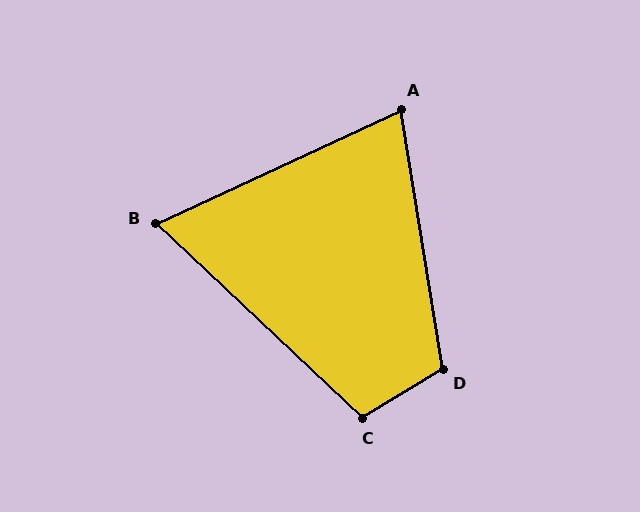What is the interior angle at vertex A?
Approximately 74 degrees (acute).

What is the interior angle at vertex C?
Approximately 106 degrees (obtuse).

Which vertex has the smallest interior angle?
B, at approximately 68 degrees.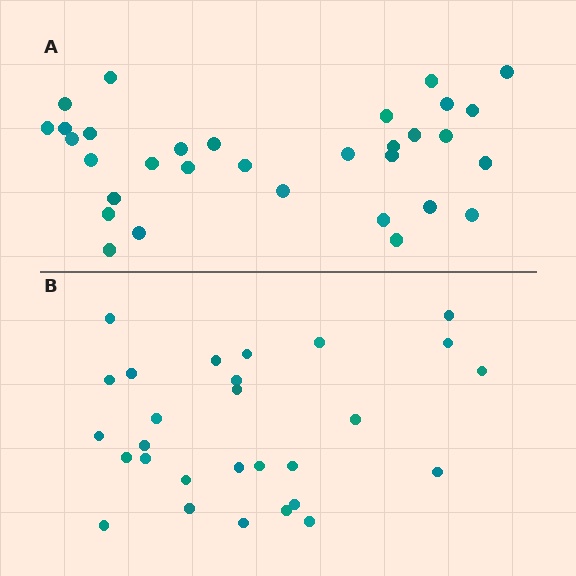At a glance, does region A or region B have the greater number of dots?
Region A (the top region) has more dots.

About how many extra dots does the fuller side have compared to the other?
Region A has about 4 more dots than region B.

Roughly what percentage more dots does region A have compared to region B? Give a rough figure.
About 15% more.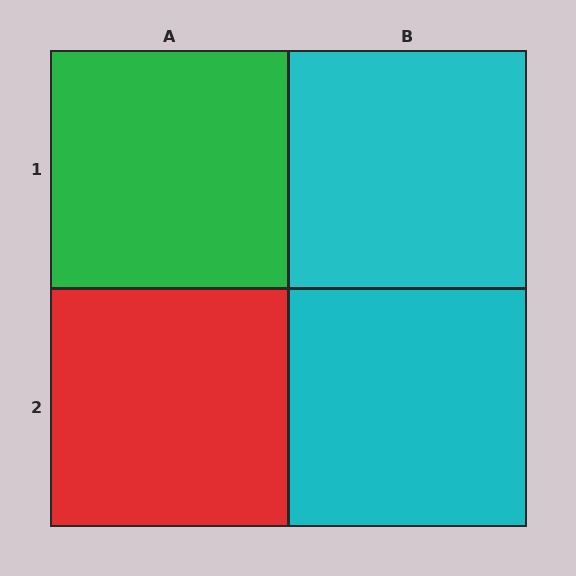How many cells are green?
1 cell is green.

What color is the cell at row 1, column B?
Cyan.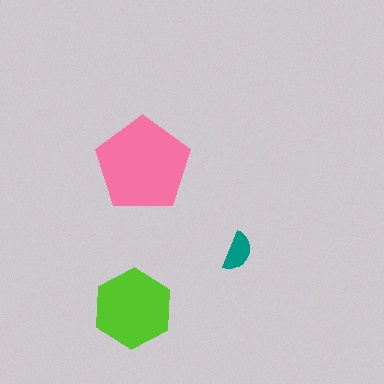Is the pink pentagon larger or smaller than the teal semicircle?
Larger.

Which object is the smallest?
The teal semicircle.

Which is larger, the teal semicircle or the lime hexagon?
The lime hexagon.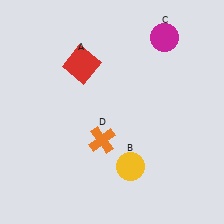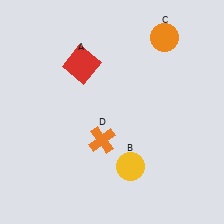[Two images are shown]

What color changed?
The circle (C) changed from magenta in Image 1 to orange in Image 2.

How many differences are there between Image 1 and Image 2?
There is 1 difference between the two images.